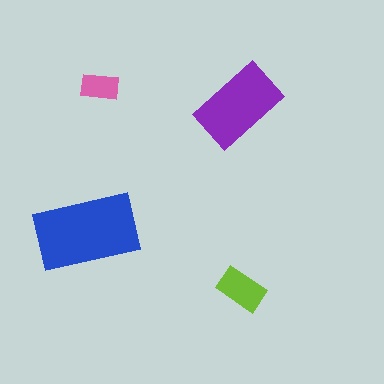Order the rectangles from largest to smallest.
the blue one, the purple one, the lime one, the pink one.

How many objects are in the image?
There are 4 objects in the image.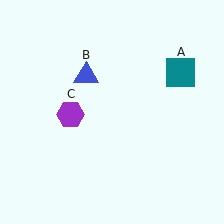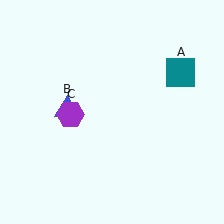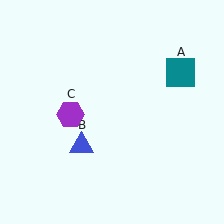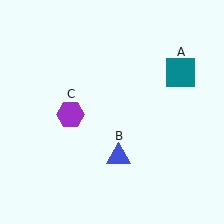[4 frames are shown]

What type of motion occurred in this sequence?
The blue triangle (object B) rotated counterclockwise around the center of the scene.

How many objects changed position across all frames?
1 object changed position: blue triangle (object B).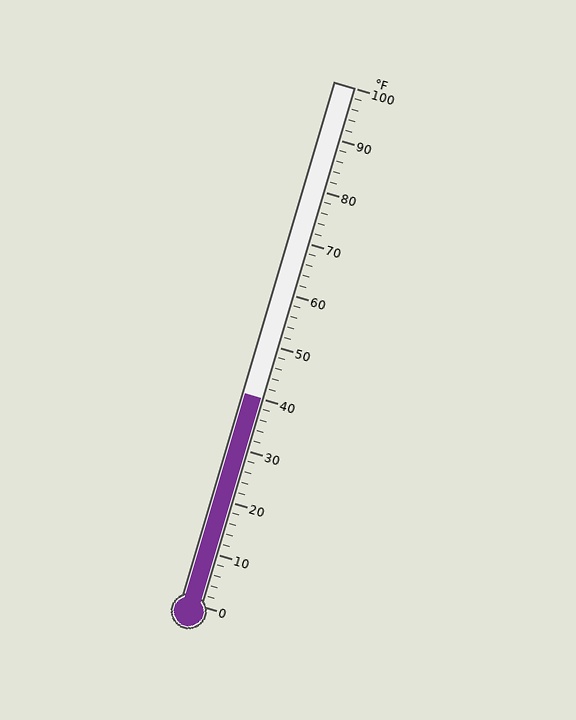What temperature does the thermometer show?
The thermometer shows approximately 40°F.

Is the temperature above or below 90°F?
The temperature is below 90°F.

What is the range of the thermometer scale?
The thermometer scale ranges from 0°F to 100°F.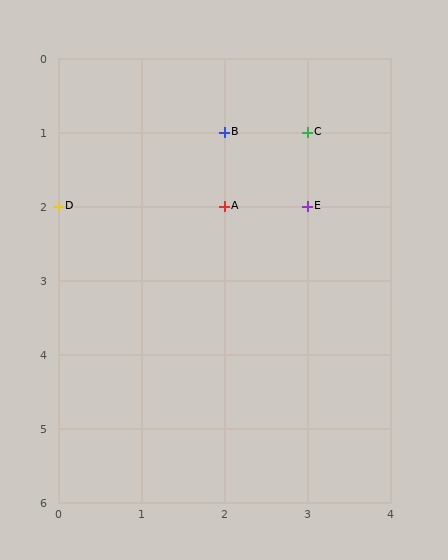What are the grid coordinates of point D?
Point D is at grid coordinates (0, 2).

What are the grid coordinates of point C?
Point C is at grid coordinates (3, 1).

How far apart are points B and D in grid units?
Points B and D are 2 columns and 1 row apart (about 2.2 grid units diagonally).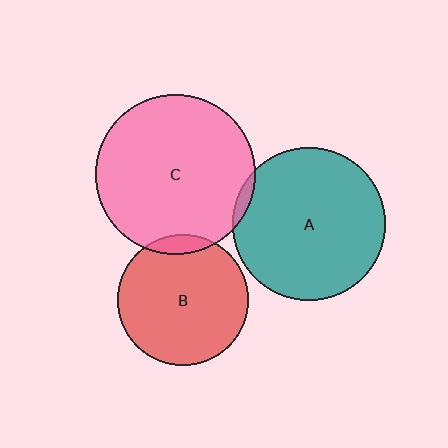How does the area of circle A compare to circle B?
Approximately 1.4 times.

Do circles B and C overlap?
Yes.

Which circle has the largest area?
Circle C (pink).